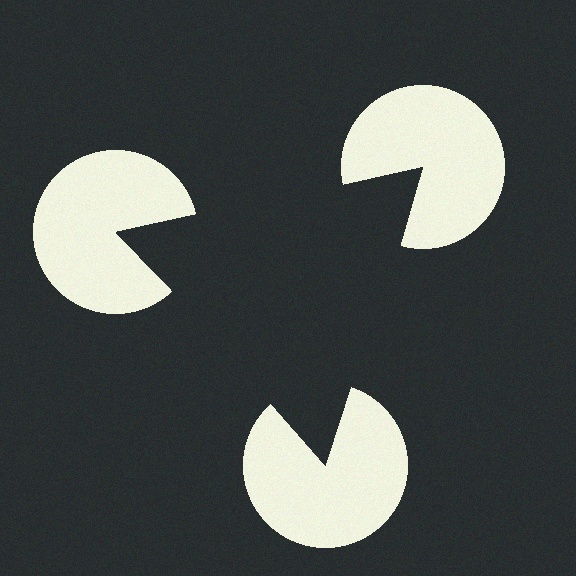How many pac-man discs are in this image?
There are 3 — one at each vertex of the illusory triangle.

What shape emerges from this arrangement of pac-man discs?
An illusory triangle — its edges are inferred from the aligned wedge cuts in the pac-man discs, not physically drawn.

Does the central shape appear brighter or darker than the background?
It typically appears slightly darker than the background, even though no actual brightness change is drawn.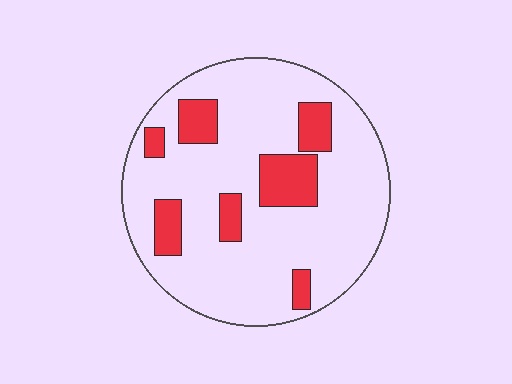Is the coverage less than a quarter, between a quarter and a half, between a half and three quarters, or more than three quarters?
Less than a quarter.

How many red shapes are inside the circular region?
7.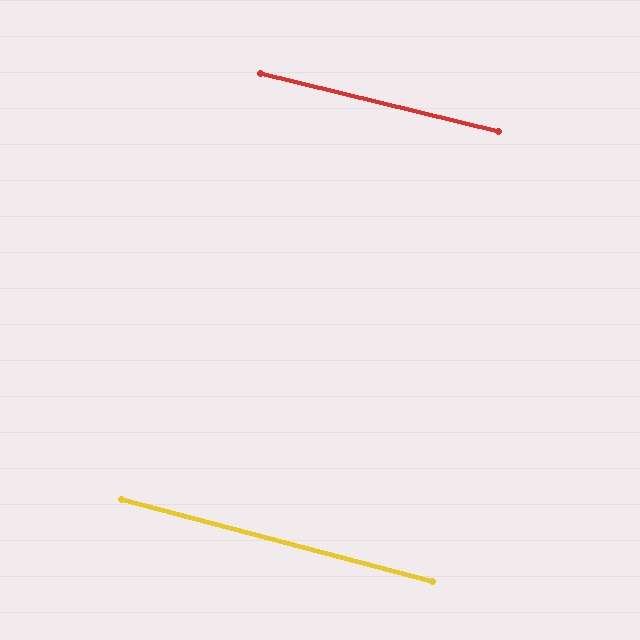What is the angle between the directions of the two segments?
Approximately 1 degree.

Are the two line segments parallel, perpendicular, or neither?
Parallel — their directions differ by only 1.2°.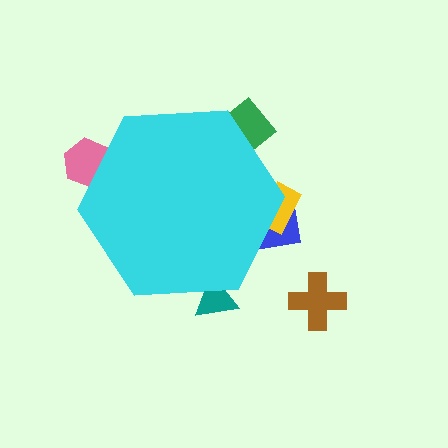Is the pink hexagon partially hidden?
Yes, the pink hexagon is partially hidden behind the cyan hexagon.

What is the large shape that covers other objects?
A cyan hexagon.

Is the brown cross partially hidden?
No, the brown cross is fully visible.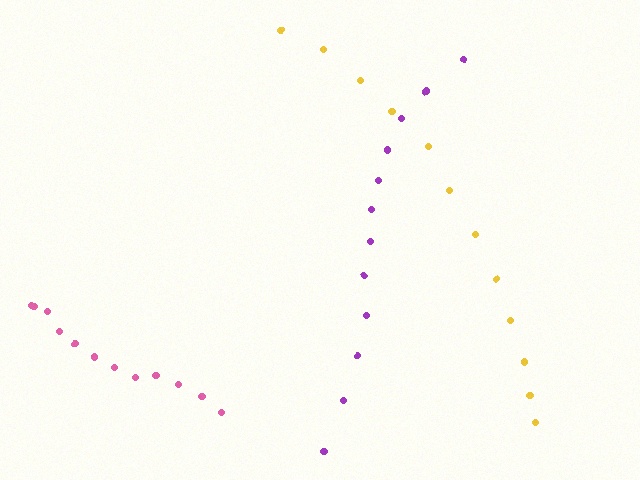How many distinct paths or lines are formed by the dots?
There are 3 distinct paths.